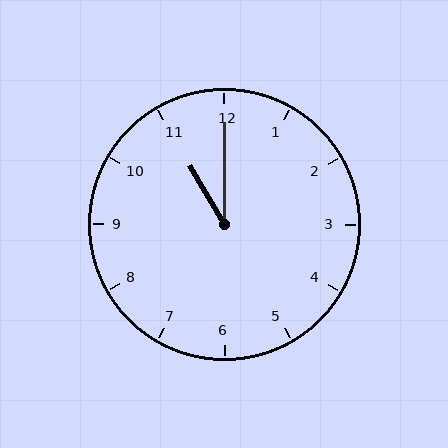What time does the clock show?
11:00.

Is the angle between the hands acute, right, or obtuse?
It is acute.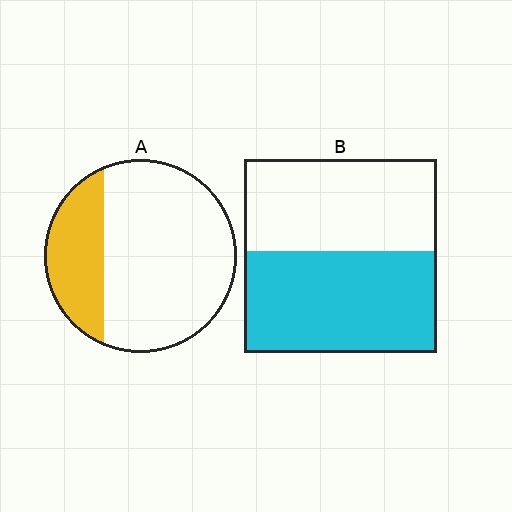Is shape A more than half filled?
No.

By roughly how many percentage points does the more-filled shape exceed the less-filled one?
By roughly 25 percentage points (B over A).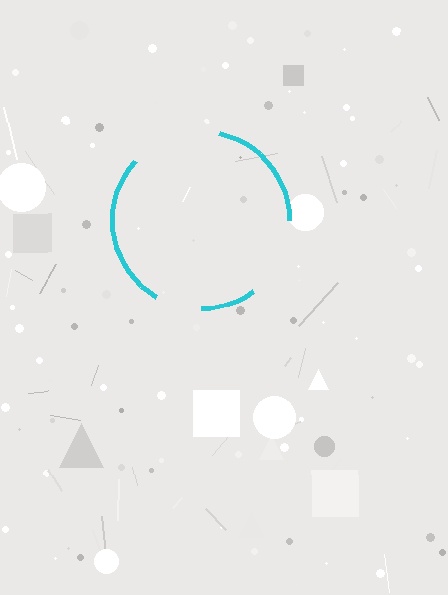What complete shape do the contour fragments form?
The contour fragments form a circle.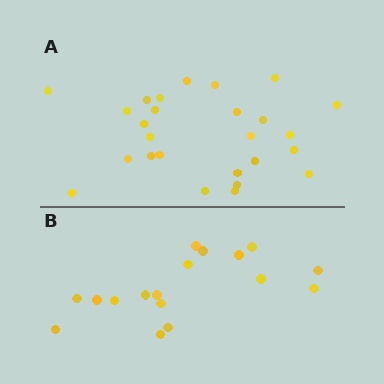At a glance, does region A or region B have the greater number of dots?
Region A (the top region) has more dots.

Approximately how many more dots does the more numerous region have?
Region A has roughly 8 or so more dots than region B.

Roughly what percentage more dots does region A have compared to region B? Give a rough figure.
About 55% more.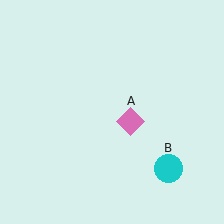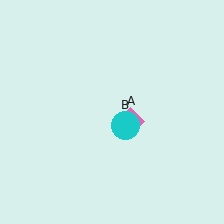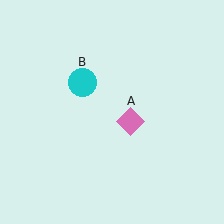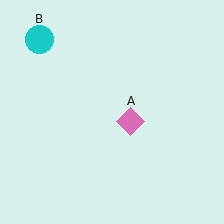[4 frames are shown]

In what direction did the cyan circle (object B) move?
The cyan circle (object B) moved up and to the left.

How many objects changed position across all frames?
1 object changed position: cyan circle (object B).